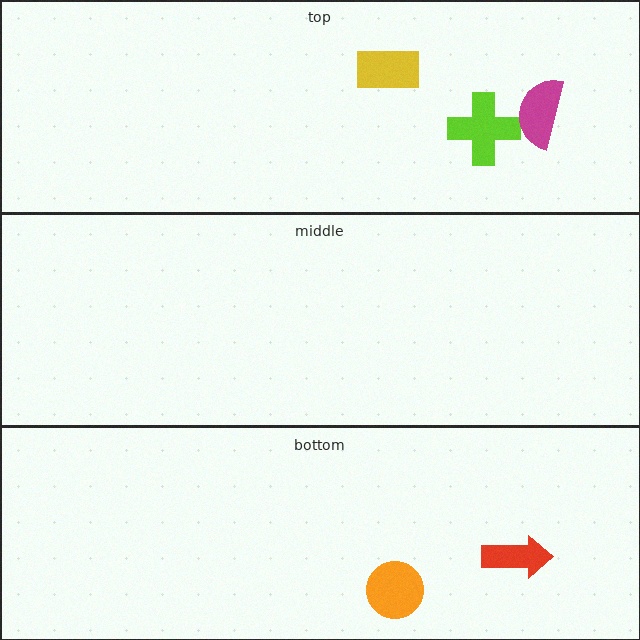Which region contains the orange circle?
The bottom region.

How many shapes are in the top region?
3.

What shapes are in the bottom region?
The orange circle, the red arrow.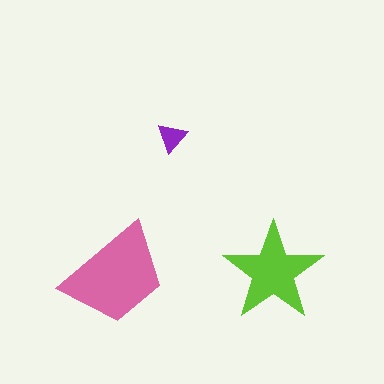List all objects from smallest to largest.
The purple triangle, the lime star, the pink trapezoid.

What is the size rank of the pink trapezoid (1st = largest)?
1st.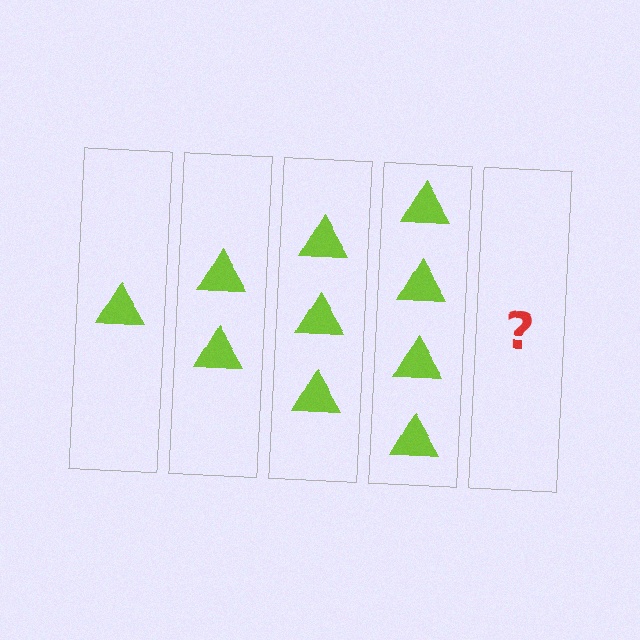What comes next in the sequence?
The next element should be 5 triangles.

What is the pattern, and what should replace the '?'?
The pattern is that each step adds one more triangle. The '?' should be 5 triangles.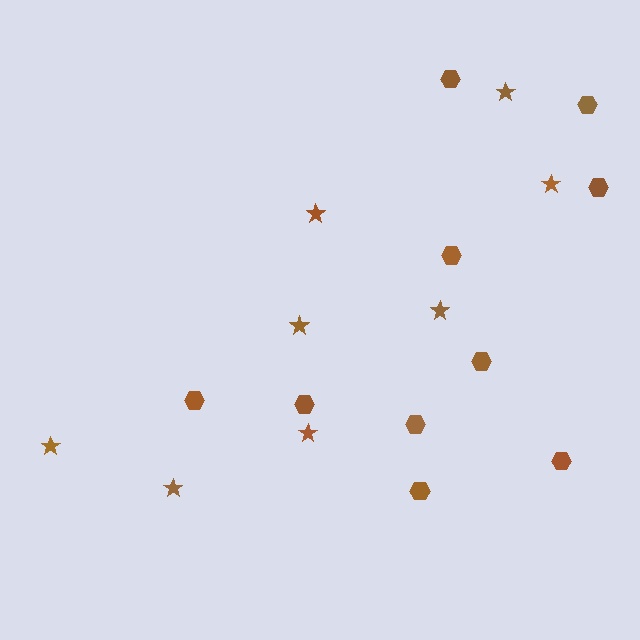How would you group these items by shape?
There are 2 groups: one group of stars (8) and one group of hexagons (10).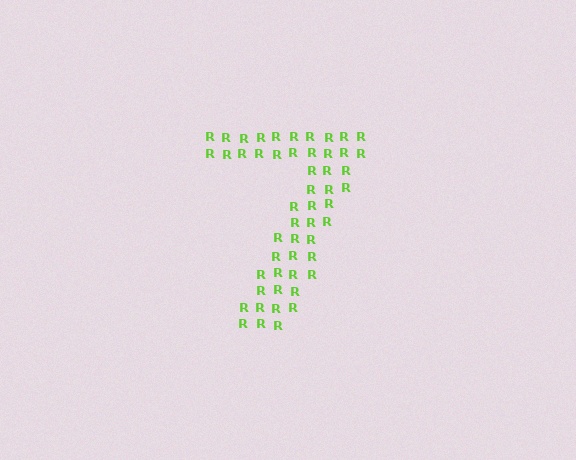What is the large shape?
The large shape is the digit 7.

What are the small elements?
The small elements are letter R's.